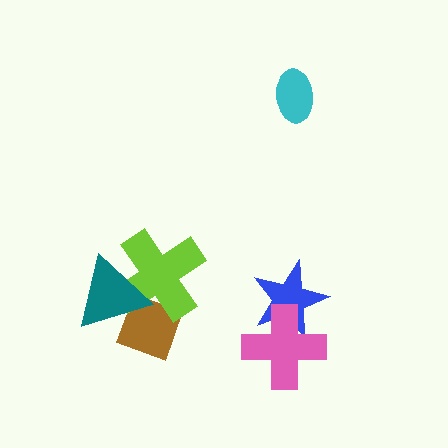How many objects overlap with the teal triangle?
2 objects overlap with the teal triangle.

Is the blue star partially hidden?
Yes, it is partially covered by another shape.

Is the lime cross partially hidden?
Yes, it is partially covered by another shape.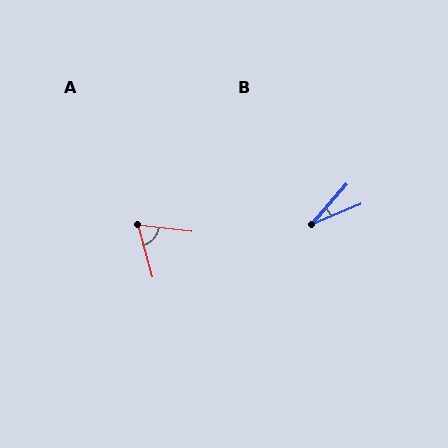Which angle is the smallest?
B, at approximately 26 degrees.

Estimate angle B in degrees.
Approximately 26 degrees.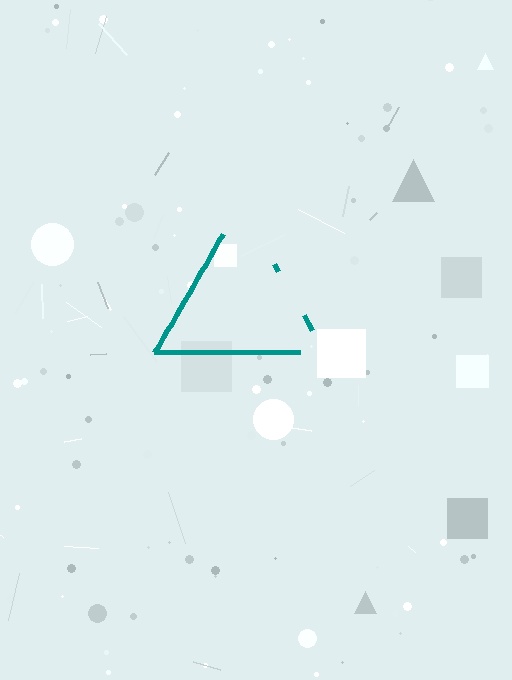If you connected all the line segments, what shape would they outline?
They would outline a triangle.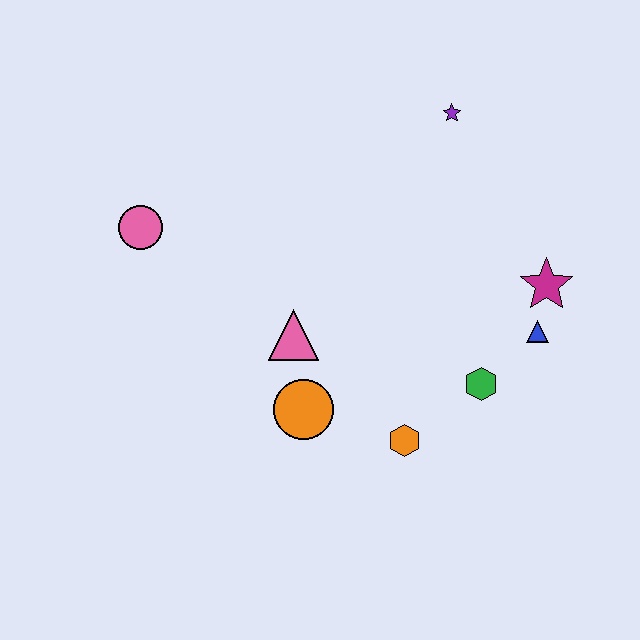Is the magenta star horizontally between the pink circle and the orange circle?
No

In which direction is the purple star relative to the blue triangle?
The purple star is above the blue triangle.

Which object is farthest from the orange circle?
The purple star is farthest from the orange circle.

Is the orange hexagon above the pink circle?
No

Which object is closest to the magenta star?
The blue triangle is closest to the magenta star.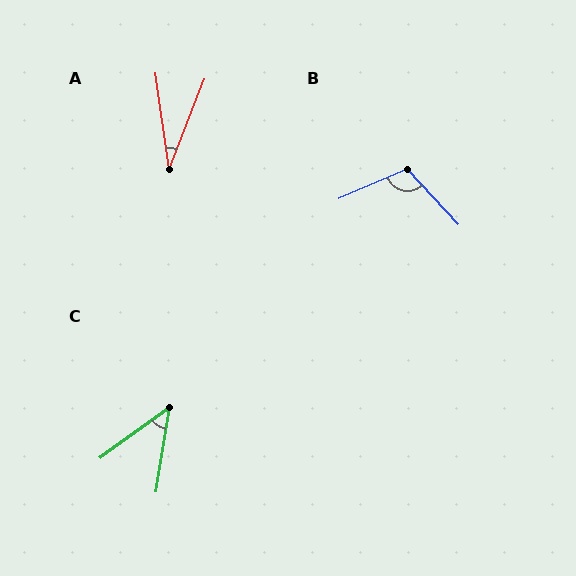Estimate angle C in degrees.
Approximately 45 degrees.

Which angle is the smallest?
A, at approximately 29 degrees.